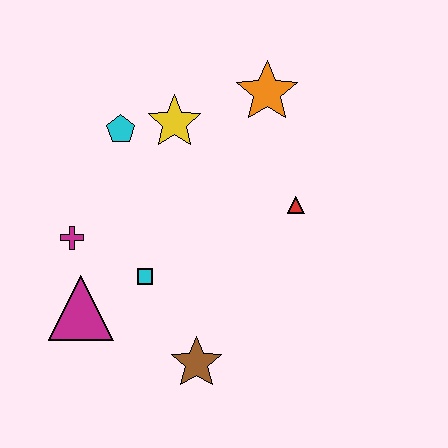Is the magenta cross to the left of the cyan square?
Yes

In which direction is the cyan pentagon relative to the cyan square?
The cyan pentagon is above the cyan square.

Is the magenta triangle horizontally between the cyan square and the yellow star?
No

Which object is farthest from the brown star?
The orange star is farthest from the brown star.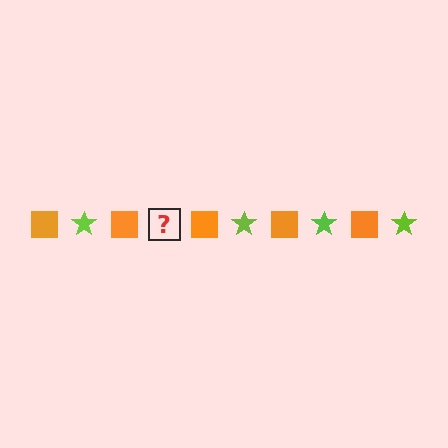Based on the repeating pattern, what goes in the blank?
The blank should be a lime star.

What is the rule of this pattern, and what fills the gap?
The rule is that the pattern alternates between orange square and lime star. The gap should be filled with a lime star.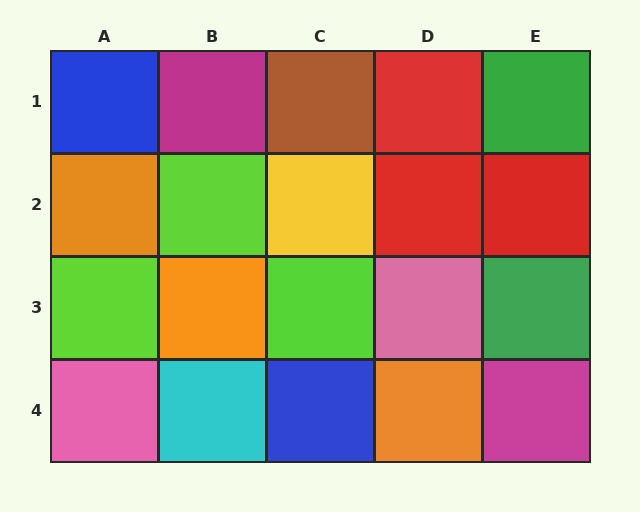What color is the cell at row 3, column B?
Orange.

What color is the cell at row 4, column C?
Blue.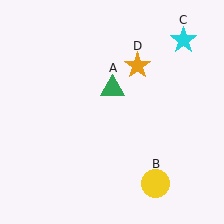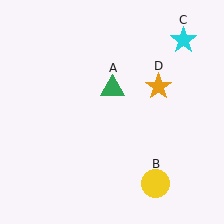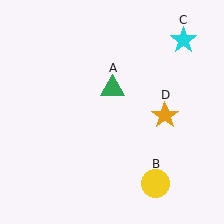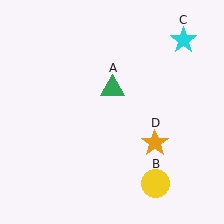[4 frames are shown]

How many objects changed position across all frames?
1 object changed position: orange star (object D).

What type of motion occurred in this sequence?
The orange star (object D) rotated clockwise around the center of the scene.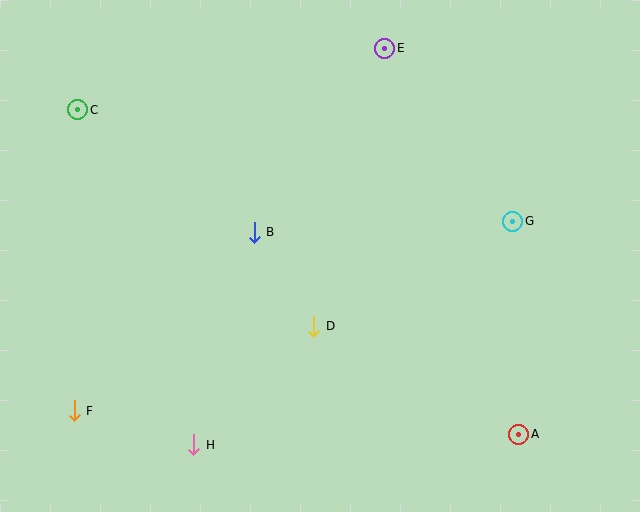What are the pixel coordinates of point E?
Point E is at (385, 48).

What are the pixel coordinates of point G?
Point G is at (513, 221).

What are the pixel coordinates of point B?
Point B is at (254, 232).